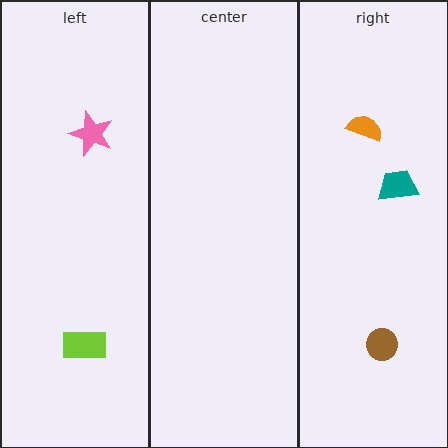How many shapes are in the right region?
3.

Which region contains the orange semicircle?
The right region.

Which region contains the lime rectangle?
The left region.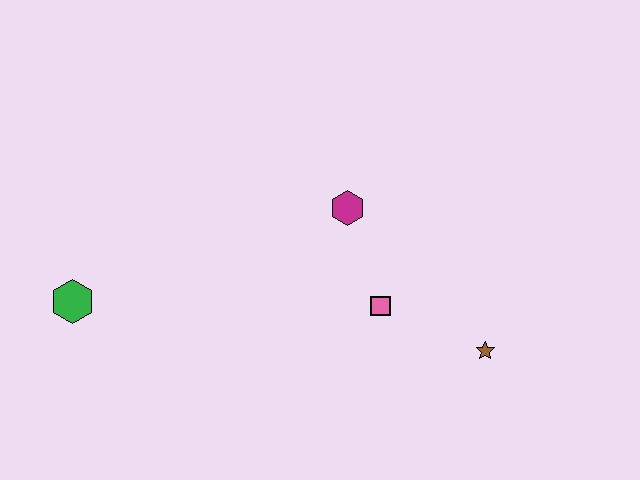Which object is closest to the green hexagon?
The magenta hexagon is closest to the green hexagon.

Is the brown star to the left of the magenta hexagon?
No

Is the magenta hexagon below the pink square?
No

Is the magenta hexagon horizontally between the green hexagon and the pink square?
Yes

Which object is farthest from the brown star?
The green hexagon is farthest from the brown star.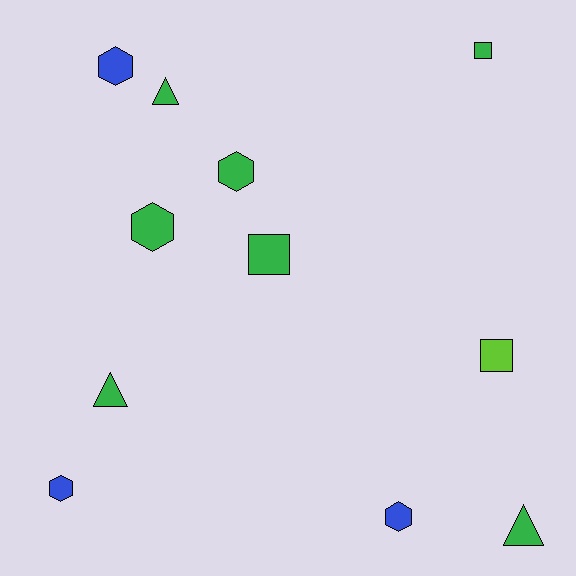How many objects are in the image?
There are 11 objects.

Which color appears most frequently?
Green, with 7 objects.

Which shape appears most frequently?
Hexagon, with 5 objects.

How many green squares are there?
There are 2 green squares.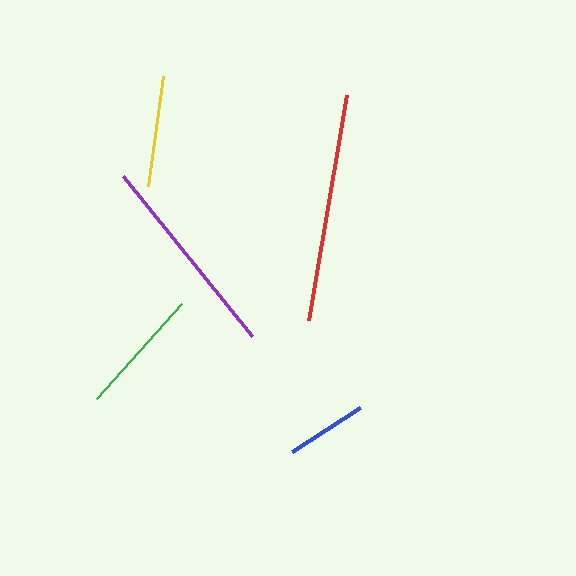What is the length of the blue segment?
The blue segment is approximately 81 pixels long.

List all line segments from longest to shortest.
From longest to shortest: red, purple, green, yellow, blue.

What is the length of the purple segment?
The purple segment is approximately 206 pixels long.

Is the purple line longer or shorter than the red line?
The red line is longer than the purple line.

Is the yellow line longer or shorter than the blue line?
The yellow line is longer than the blue line.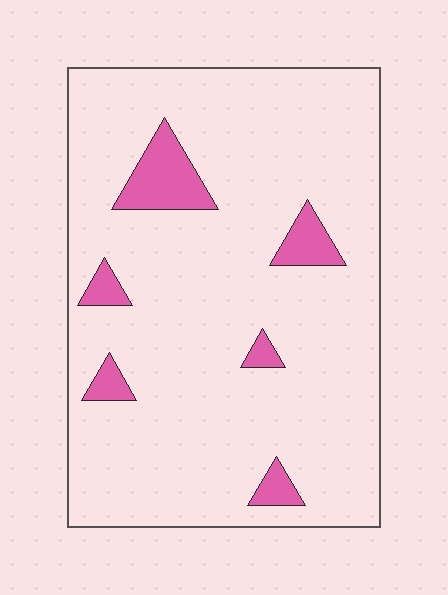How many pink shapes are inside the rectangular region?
6.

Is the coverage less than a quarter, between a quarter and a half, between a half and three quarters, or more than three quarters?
Less than a quarter.